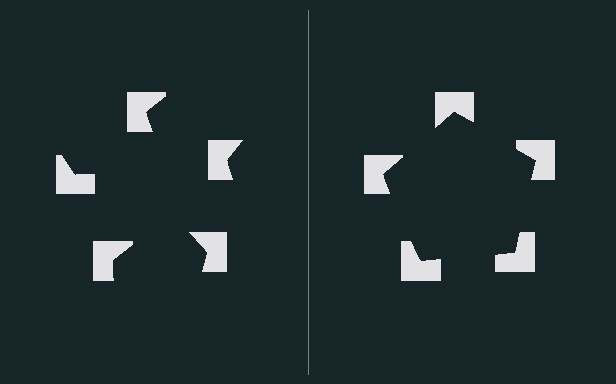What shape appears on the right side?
An illusory pentagon.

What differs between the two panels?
The notched squares are positioned identically on both sides; only the wedge orientations differ. On the right they align to a pentagon; on the left they are misaligned.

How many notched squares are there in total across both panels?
10 — 5 on each side.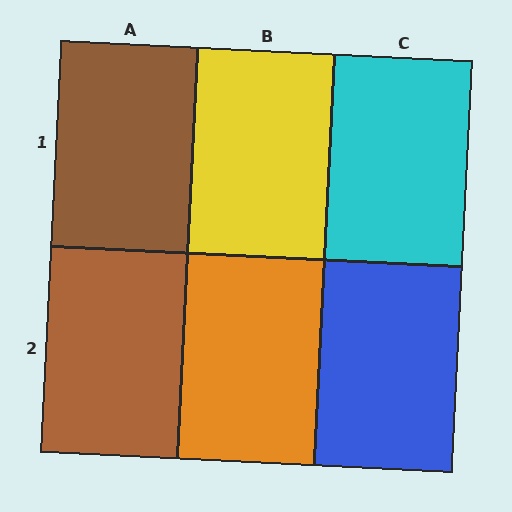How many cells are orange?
1 cell is orange.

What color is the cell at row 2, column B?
Orange.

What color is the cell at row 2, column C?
Blue.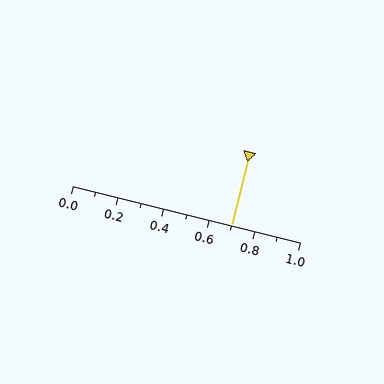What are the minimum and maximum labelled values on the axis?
The axis runs from 0.0 to 1.0.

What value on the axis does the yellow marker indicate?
The marker indicates approximately 0.7.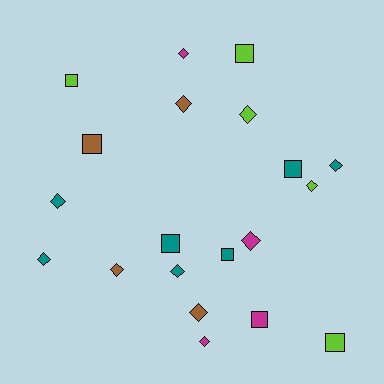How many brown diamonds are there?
There are 3 brown diamonds.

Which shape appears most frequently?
Diamond, with 12 objects.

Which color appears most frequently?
Teal, with 7 objects.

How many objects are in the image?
There are 20 objects.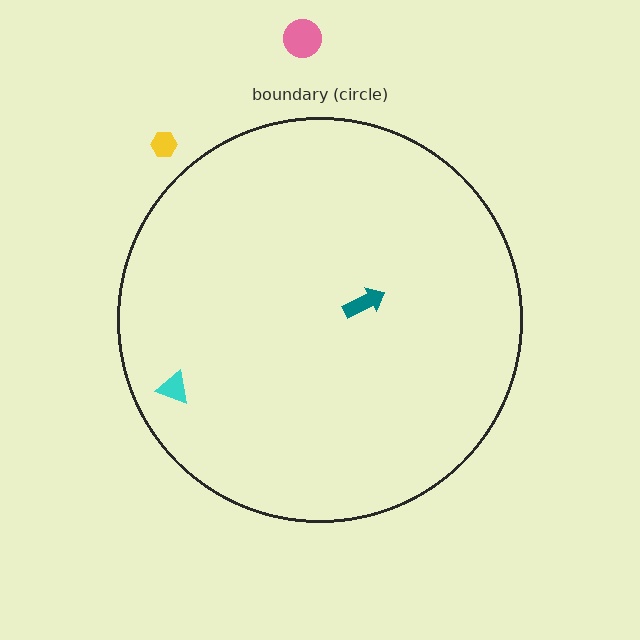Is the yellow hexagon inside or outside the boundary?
Outside.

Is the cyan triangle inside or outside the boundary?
Inside.